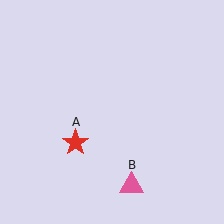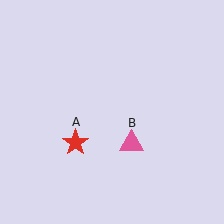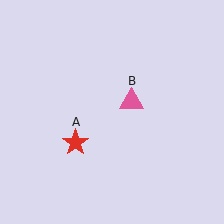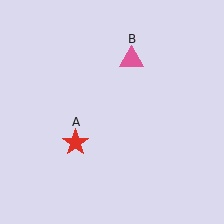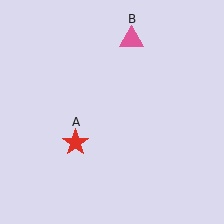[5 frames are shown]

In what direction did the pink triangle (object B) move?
The pink triangle (object B) moved up.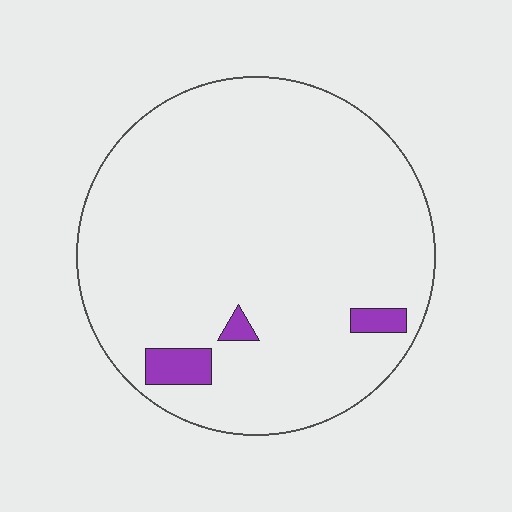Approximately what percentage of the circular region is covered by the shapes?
Approximately 5%.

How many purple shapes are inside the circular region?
3.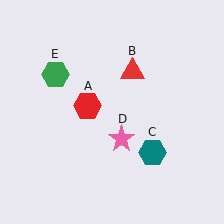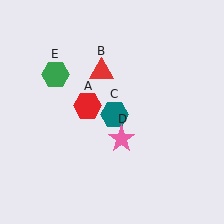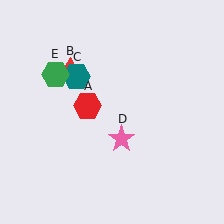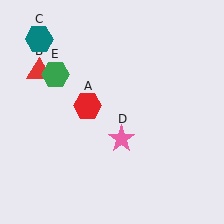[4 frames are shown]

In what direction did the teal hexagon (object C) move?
The teal hexagon (object C) moved up and to the left.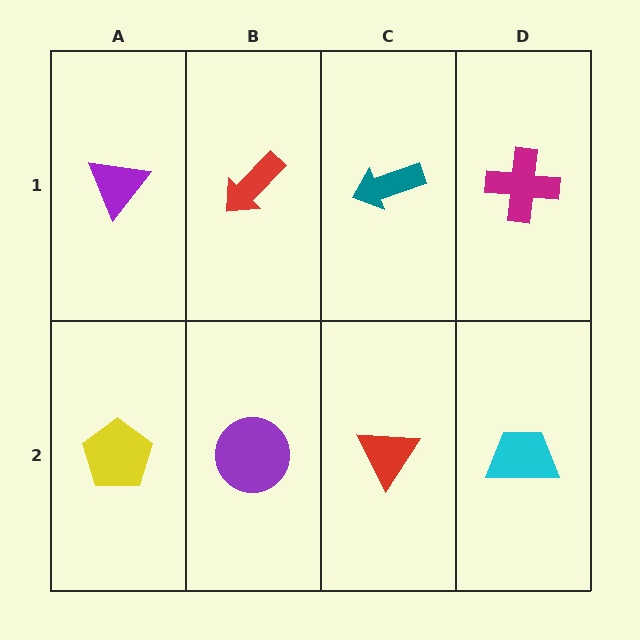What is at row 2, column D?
A cyan trapezoid.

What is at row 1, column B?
A red arrow.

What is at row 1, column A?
A purple triangle.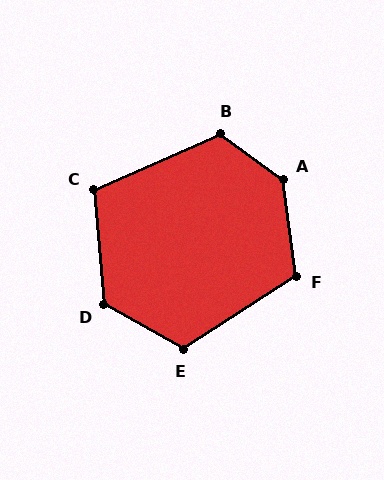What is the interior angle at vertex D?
Approximately 124 degrees (obtuse).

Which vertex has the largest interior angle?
A, at approximately 133 degrees.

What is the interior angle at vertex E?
Approximately 118 degrees (obtuse).